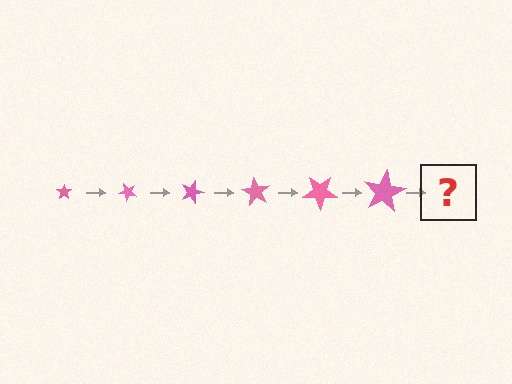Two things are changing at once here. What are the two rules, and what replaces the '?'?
The two rules are that the star grows larger each step and it rotates 45 degrees each step. The '?' should be a star, larger than the previous one and rotated 270 degrees from the start.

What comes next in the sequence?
The next element should be a star, larger than the previous one and rotated 270 degrees from the start.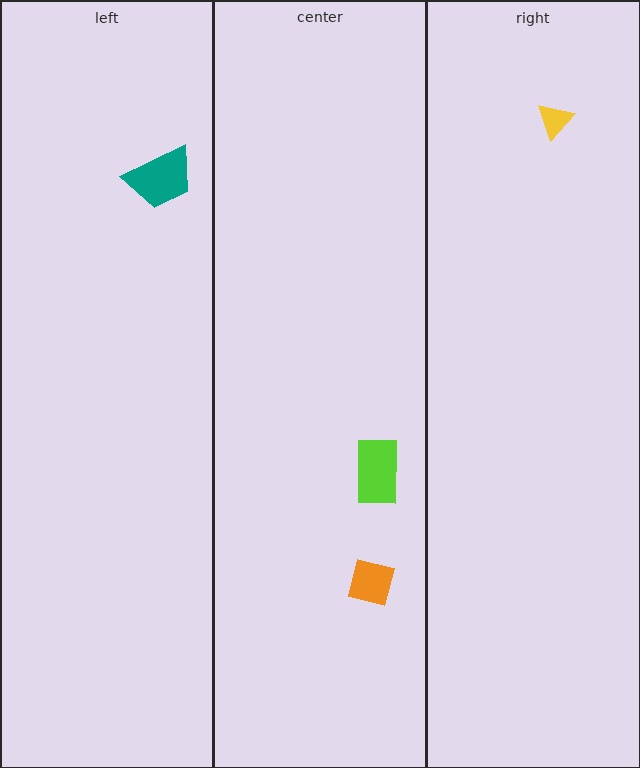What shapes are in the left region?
The teal trapezoid.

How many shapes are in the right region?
1.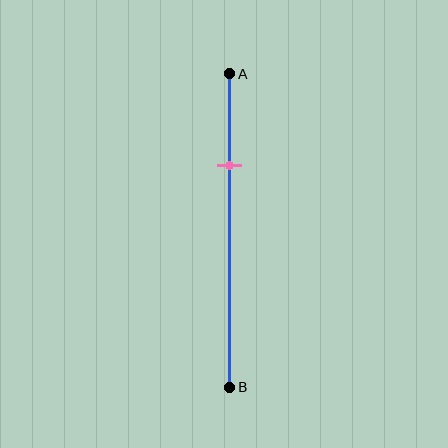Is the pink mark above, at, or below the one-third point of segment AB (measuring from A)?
The pink mark is above the one-third point of segment AB.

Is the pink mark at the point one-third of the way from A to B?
No, the mark is at about 30% from A, not at the 33% one-third point.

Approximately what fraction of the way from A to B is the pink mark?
The pink mark is approximately 30% of the way from A to B.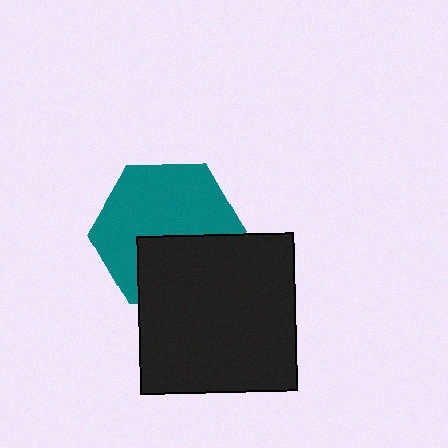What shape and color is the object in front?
The object in front is a black rectangle.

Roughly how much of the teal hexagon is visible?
About half of it is visible (roughly 63%).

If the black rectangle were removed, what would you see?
You would see the complete teal hexagon.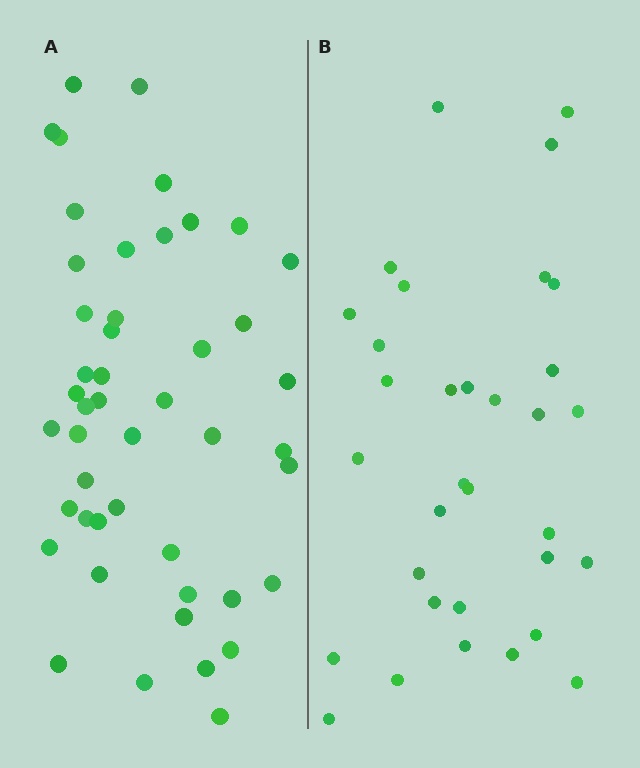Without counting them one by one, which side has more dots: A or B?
Region A (the left region) has more dots.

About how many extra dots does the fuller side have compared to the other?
Region A has approximately 15 more dots than region B.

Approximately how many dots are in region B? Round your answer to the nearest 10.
About 30 dots. (The exact count is 33, which rounds to 30.)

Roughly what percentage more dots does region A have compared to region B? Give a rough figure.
About 40% more.